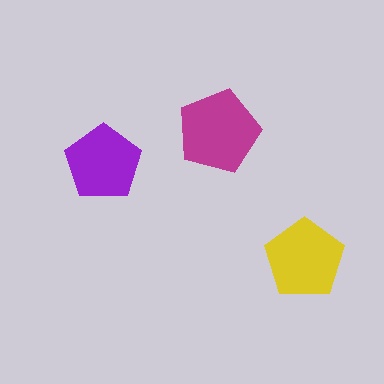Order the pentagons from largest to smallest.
the magenta one, the yellow one, the purple one.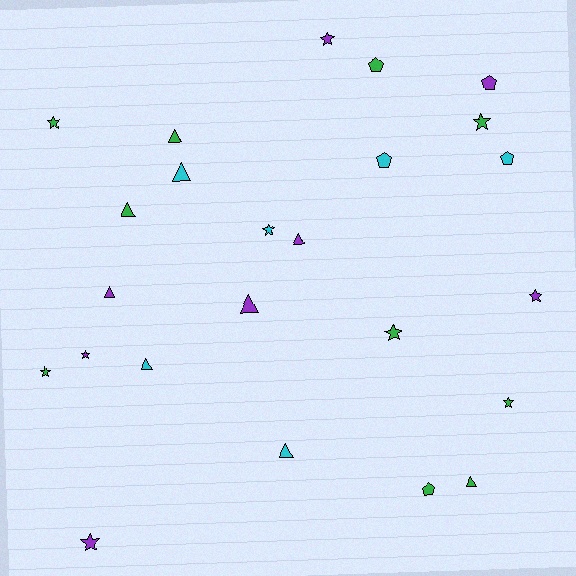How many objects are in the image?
There are 24 objects.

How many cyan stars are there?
There is 1 cyan star.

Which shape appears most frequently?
Star, with 10 objects.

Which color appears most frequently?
Green, with 10 objects.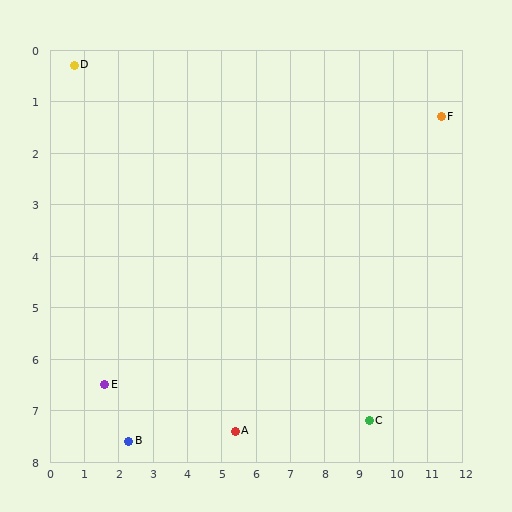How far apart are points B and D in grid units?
Points B and D are about 7.5 grid units apart.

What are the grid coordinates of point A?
Point A is at approximately (5.4, 7.4).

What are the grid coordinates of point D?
Point D is at approximately (0.7, 0.3).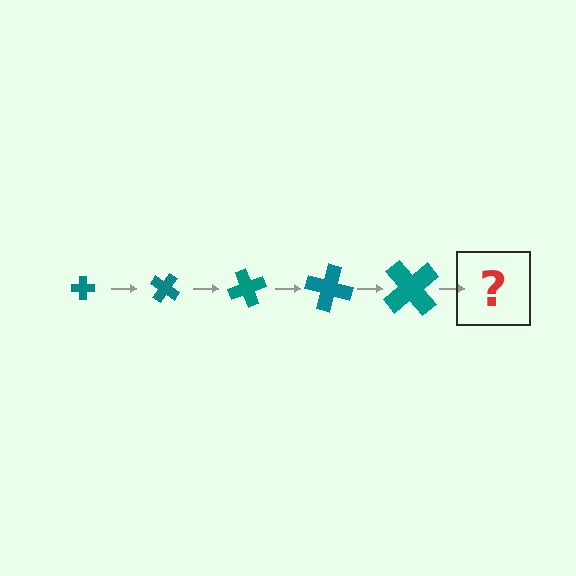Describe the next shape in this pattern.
It should be a cross, larger than the previous one and rotated 175 degrees from the start.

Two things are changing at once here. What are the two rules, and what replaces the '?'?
The two rules are that the cross grows larger each step and it rotates 35 degrees each step. The '?' should be a cross, larger than the previous one and rotated 175 degrees from the start.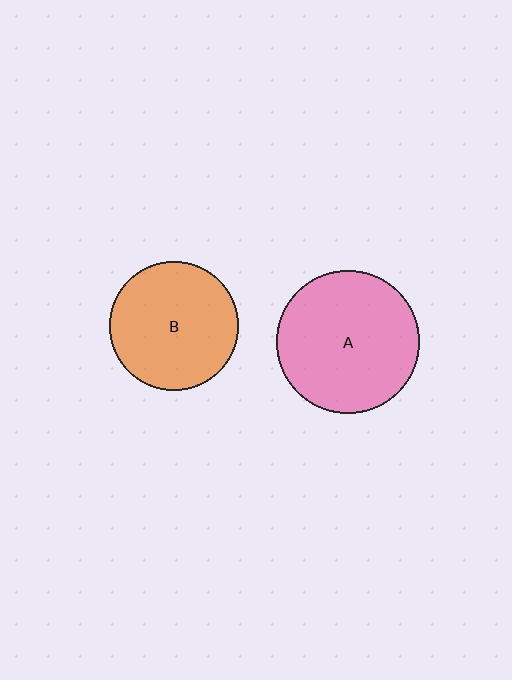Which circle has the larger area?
Circle A (pink).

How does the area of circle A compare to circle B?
Approximately 1.2 times.